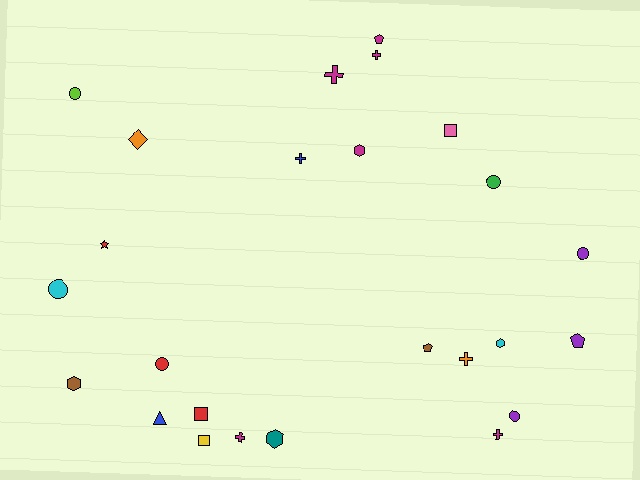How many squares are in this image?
There are 3 squares.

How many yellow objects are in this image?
There is 1 yellow object.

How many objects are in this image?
There are 25 objects.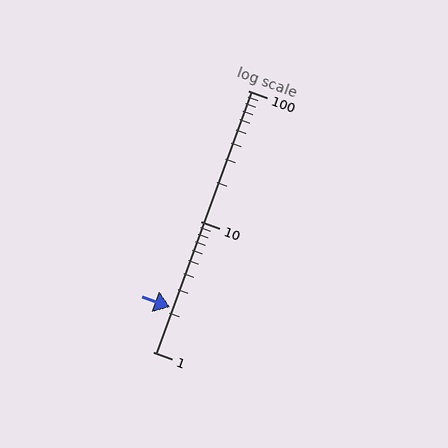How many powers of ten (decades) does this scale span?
The scale spans 2 decades, from 1 to 100.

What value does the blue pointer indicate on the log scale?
The pointer indicates approximately 2.2.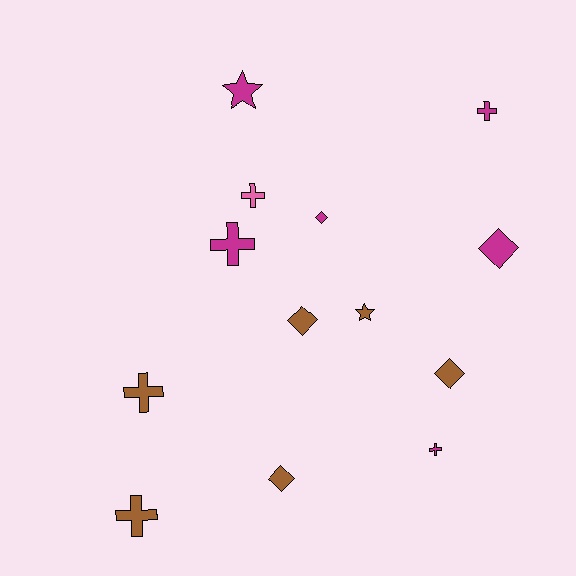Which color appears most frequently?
Magenta, with 6 objects.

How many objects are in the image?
There are 13 objects.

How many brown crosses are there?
There are 2 brown crosses.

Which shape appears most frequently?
Cross, with 6 objects.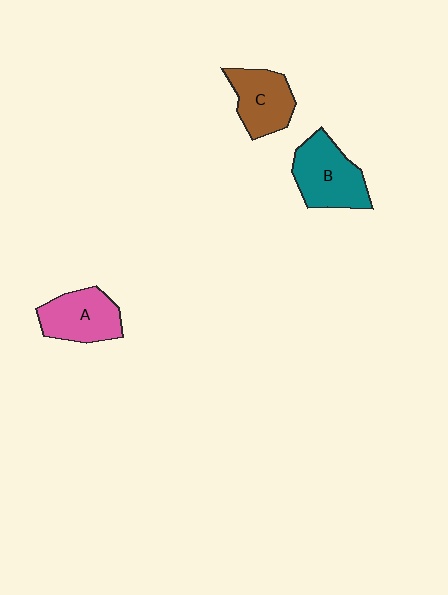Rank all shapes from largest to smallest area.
From largest to smallest: B (teal), A (pink), C (brown).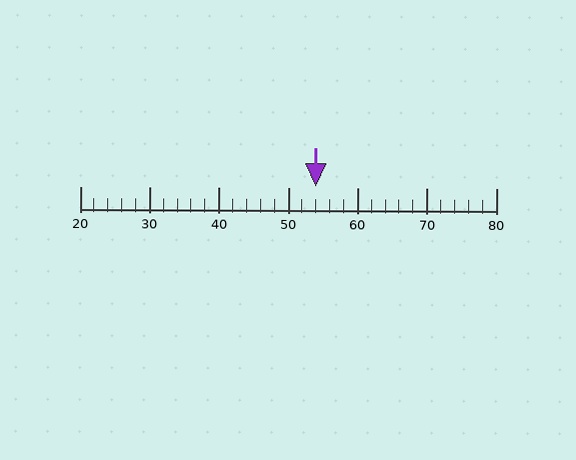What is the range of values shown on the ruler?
The ruler shows values from 20 to 80.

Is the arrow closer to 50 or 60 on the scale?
The arrow is closer to 50.